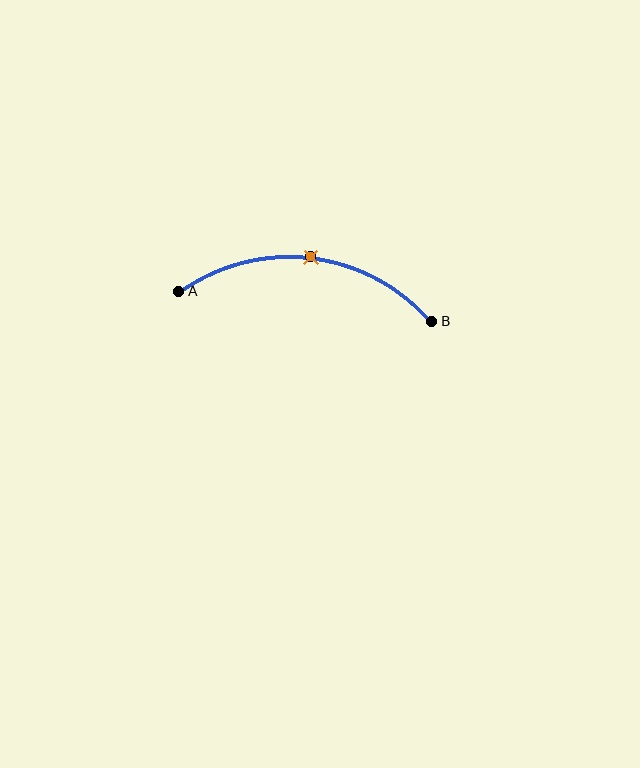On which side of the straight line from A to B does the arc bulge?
The arc bulges above the straight line connecting A and B.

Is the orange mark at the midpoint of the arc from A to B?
Yes. The orange mark lies on the arc at equal arc-length from both A and B — it is the arc midpoint.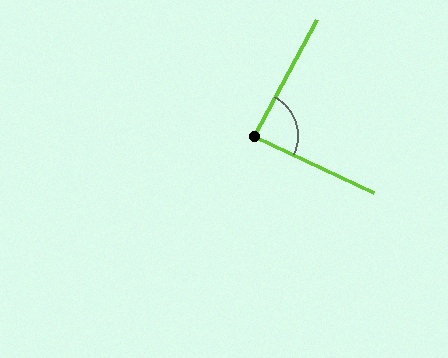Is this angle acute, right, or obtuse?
It is approximately a right angle.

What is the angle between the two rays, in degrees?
Approximately 87 degrees.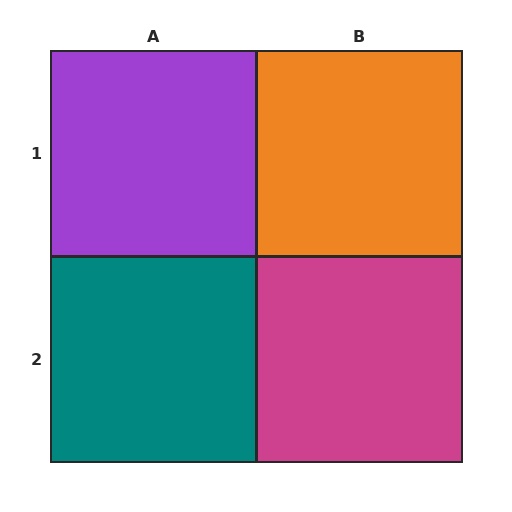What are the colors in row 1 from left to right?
Purple, orange.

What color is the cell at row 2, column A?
Teal.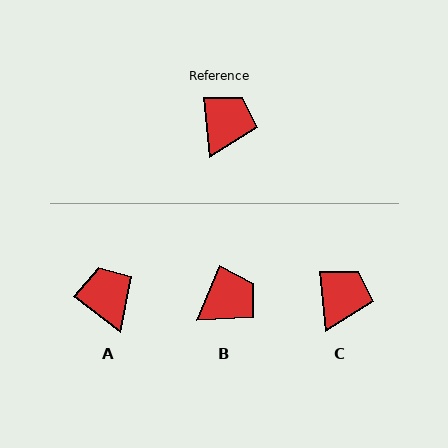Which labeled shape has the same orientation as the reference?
C.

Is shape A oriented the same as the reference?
No, it is off by about 48 degrees.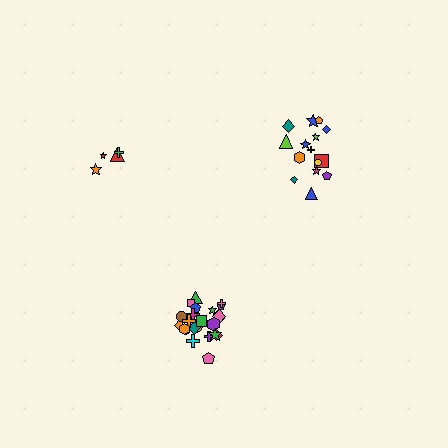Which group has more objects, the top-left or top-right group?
The top-right group.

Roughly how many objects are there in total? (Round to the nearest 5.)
Roughly 45 objects in total.